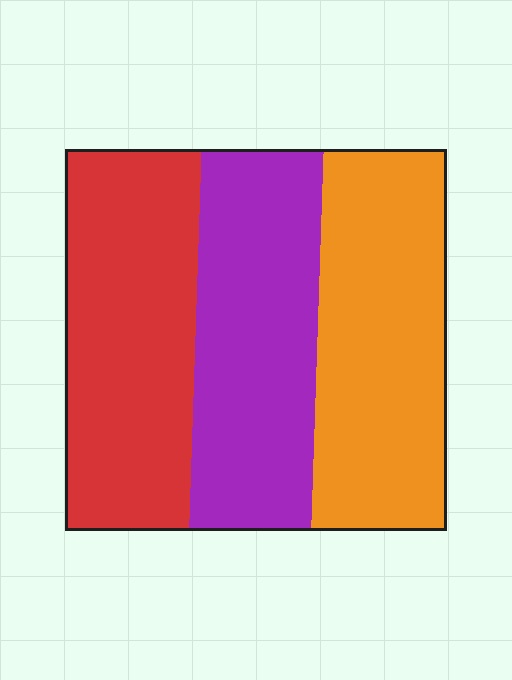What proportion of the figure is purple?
Purple takes up between a sixth and a third of the figure.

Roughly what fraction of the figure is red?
Red takes up between a third and a half of the figure.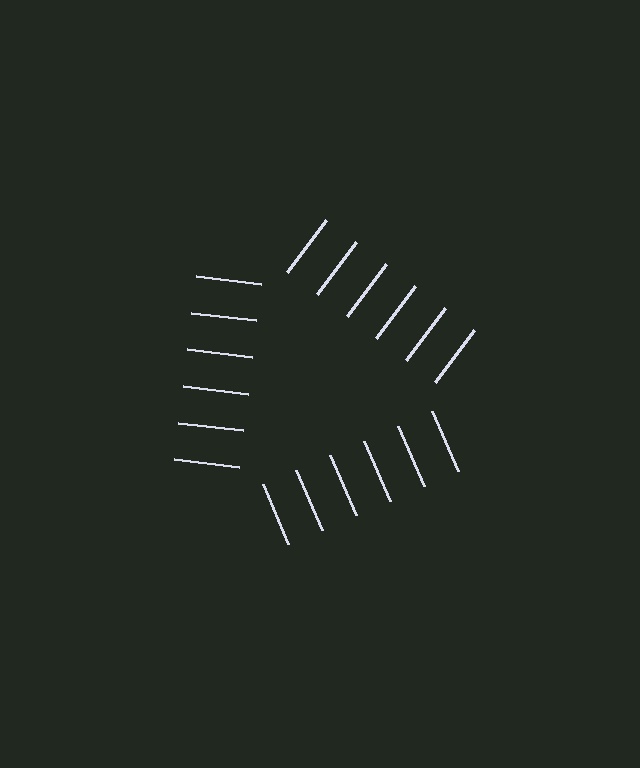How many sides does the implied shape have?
3 sides — the line-ends trace a triangle.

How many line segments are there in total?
18 — 6 along each of the 3 edges.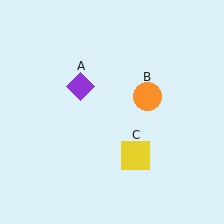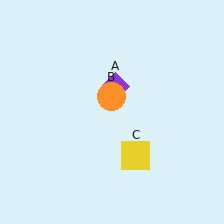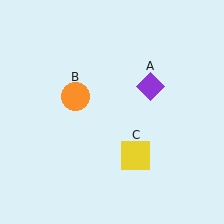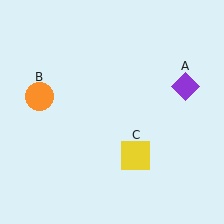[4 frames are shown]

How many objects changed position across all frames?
2 objects changed position: purple diamond (object A), orange circle (object B).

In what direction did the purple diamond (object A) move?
The purple diamond (object A) moved right.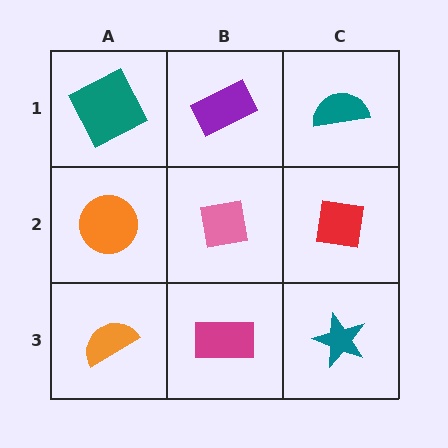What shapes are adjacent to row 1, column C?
A red square (row 2, column C), a purple rectangle (row 1, column B).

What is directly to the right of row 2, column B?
A red square.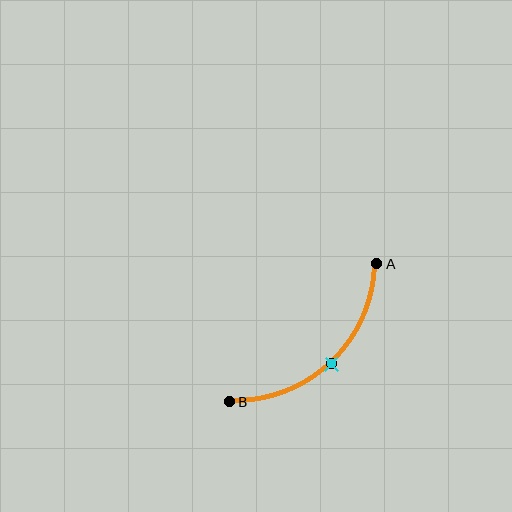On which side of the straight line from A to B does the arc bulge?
The arc bulges below and to the right of the straight line connecting A and B.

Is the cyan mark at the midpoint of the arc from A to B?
Yes. The cyan mark lies on the arc at equal arc-length from both A and B — it is the arc midpoint.